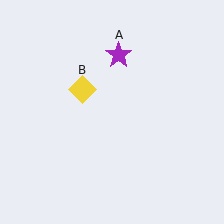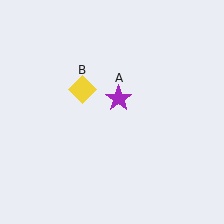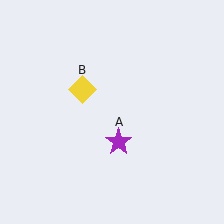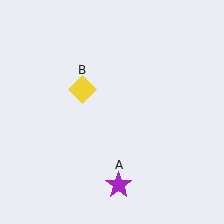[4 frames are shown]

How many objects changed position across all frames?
1 object changed position: purple star (object A).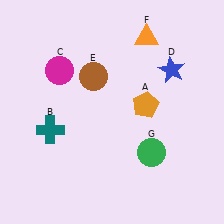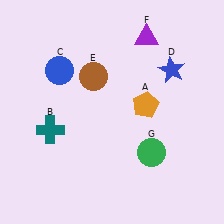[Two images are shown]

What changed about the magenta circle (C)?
In Image 1, C is magenta. In Image 2, it changed to blue.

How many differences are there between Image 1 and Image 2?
There are 2 differences between the two images.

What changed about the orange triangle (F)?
In Image 1, F is orange. In Image 2, it changed to purple.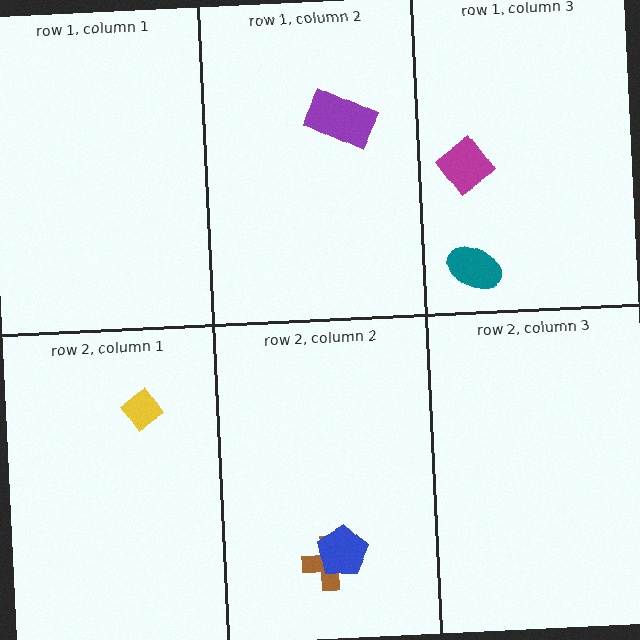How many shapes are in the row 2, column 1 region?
1.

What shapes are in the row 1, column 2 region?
The purple rectangle.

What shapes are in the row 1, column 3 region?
The teal ellipse, the magenta diamond.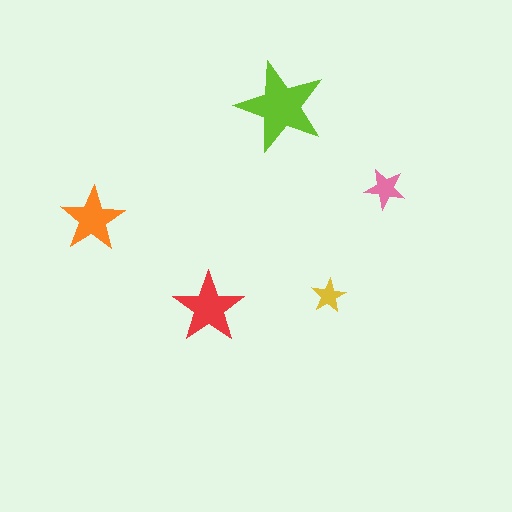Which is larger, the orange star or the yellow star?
The orange one.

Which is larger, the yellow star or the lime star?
The lime one.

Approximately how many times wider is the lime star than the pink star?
About 2 times wider.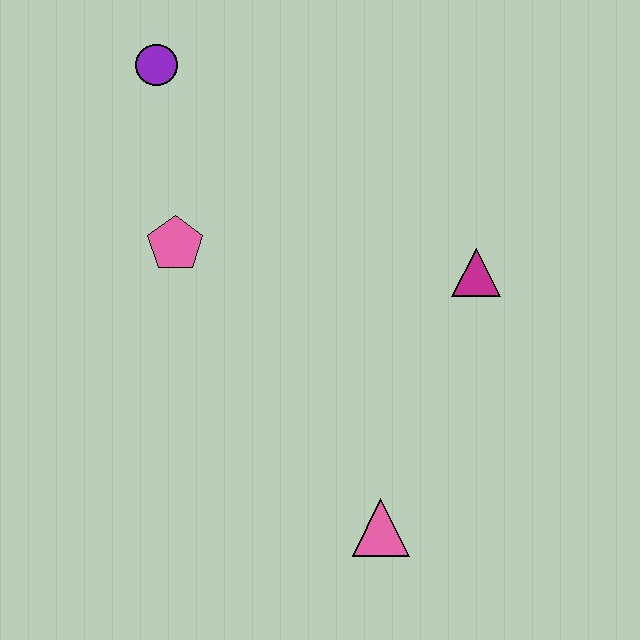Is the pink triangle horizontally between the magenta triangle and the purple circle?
Yes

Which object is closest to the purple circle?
The pink pentagon is closest to the purple circle.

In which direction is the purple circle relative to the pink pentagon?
The purple circle is above the pink pentagon.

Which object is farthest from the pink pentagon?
The pink triangle is farthest from the pink pentagon.